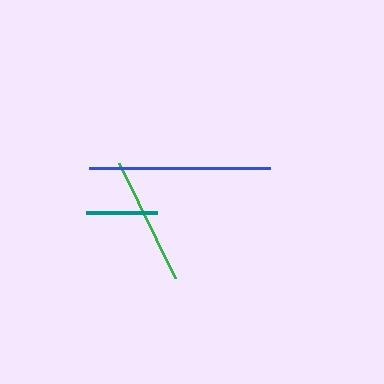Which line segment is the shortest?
The teal line is the shortest at approximately 71 pixels.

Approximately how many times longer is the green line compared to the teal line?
The green line is approximately 1.8 times the length of the teal line.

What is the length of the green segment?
The green segment is approximately 128 pixels long.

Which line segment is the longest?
The blue line is the longest at approximately 181 pixels.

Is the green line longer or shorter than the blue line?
The blue line is longer than the green line.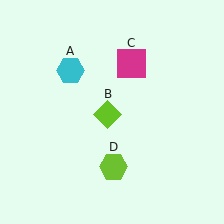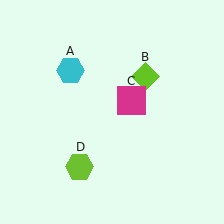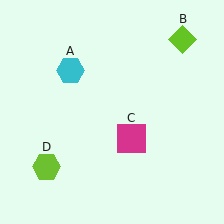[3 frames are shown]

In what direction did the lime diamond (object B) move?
The lime diamond (object B) moved up and to the right.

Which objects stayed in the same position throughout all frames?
Cyan hexagon (object A) remained stationary.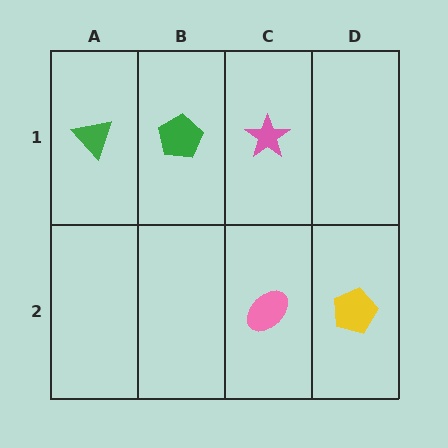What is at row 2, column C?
A pink ellipse.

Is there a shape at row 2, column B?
No, that cell is empty.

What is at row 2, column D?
A yellow pentagon.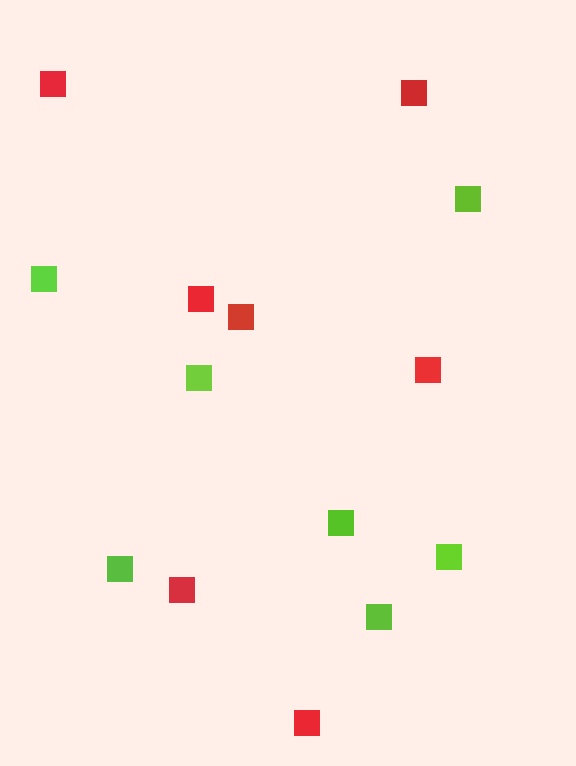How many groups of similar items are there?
There are 2 groups: one group of red squares (7) and one group of lime squares (7).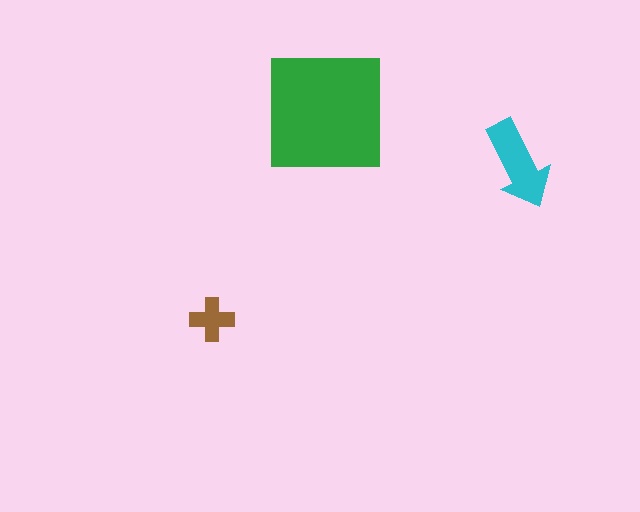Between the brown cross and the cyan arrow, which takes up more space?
The cyan arrow.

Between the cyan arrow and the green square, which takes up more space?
The green square.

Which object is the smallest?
The brown cross.